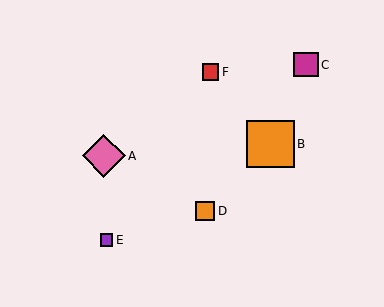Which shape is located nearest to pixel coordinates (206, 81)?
The red square (labeled F) at (211, 72) is nearest to that location.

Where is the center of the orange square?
The center of the orange square is at (205, 211).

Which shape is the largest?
The orange square (labeled B) is the largest.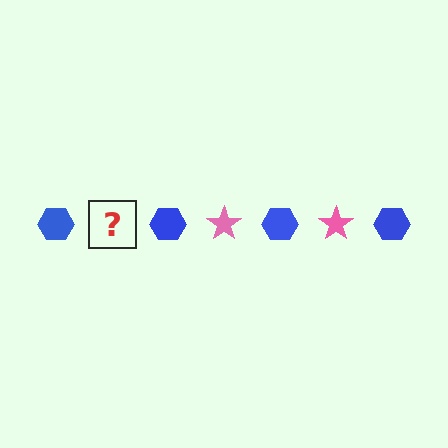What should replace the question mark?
The question mark should be replaced with a pink star.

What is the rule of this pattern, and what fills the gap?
The rule is that the pattern alternates between blue hexagon and pink star. The gap should be filled with a pink star.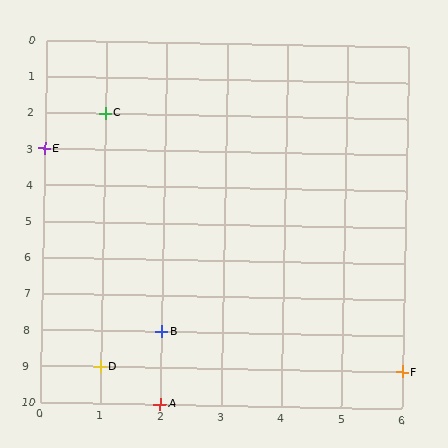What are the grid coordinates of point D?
Point D is at grid coordinates (1, 9).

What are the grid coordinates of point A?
Point A is at grid coordinates (2, 10).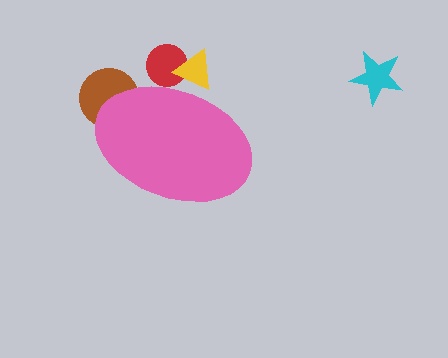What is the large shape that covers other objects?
A pink ellipse.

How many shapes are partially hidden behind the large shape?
3 shapes are partially hidden.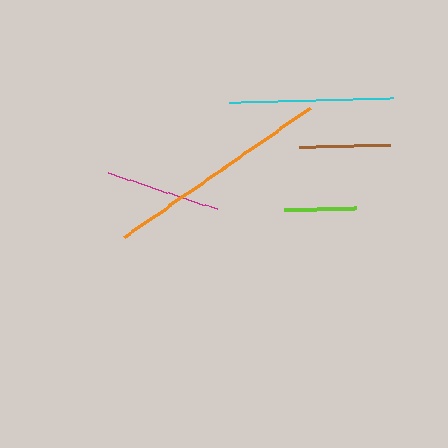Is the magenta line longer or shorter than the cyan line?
The cyan line is longer than the magenta line.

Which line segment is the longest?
The orange line is the longest at approximately 226 pixels.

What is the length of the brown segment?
The brown segment is approximately 91 pixels long.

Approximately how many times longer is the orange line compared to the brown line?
The orange line is approximately 2.5 times the length of the brown line.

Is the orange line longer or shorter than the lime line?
The orange line is longer than the lime line.